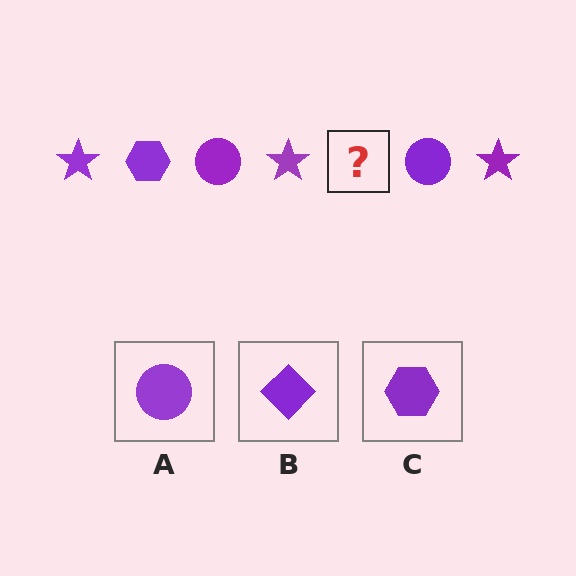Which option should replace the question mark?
Option C.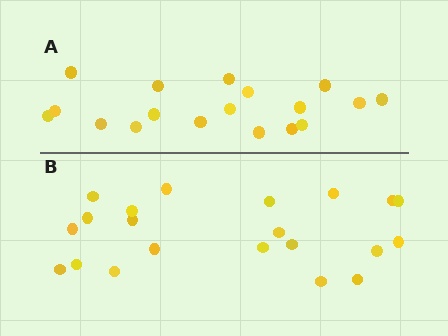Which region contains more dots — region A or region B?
Region B (the bottom region) has more dots.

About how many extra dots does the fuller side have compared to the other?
Region B has just a few more — roughly 2 or 3 more dots than region A.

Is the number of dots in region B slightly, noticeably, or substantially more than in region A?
Region B has only slightly more — the two regions are fairly close. The ratio is roughly 1.2 to 1.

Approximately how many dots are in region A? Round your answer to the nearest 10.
About 20 dots. (The exact count is 18, which rounds to 20.)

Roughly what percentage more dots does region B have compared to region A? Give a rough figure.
About 15% more.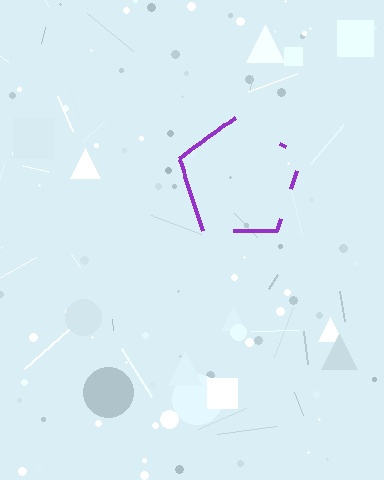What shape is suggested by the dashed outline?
The dashed outline suggests a pentagon.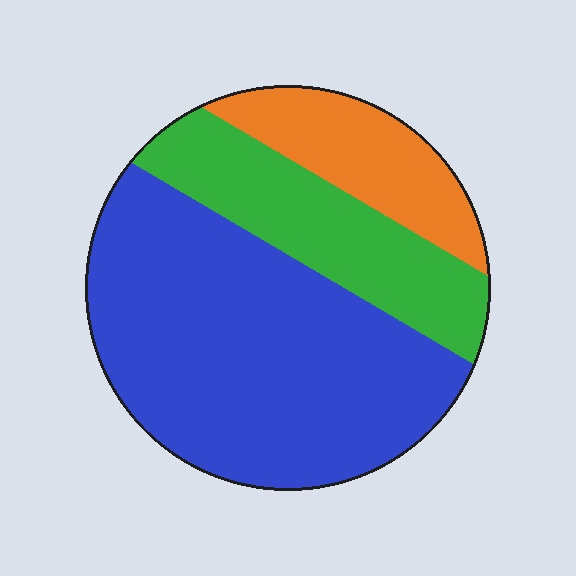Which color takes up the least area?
Orange, at roughly 15%.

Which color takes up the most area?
Blue, at roughly 60%.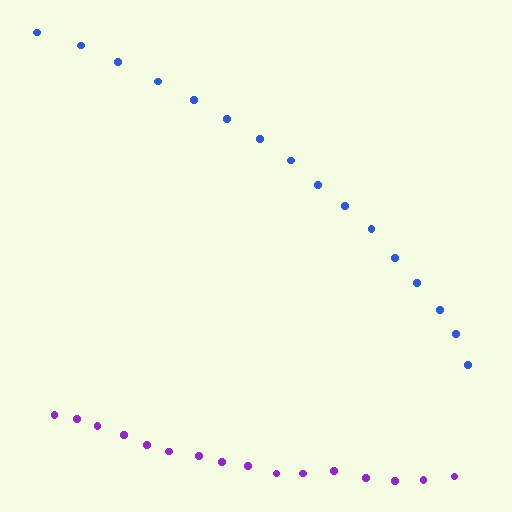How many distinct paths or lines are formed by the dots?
There are 2 distinct paths.